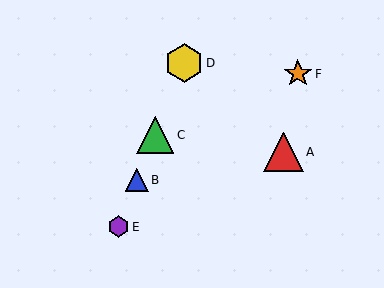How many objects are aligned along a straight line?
4 objects (B, C, D, E) are aligned along a straight line.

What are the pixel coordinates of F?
Object F is at (298, 74).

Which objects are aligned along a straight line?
Objects B, C, D, E are aligned along a straight line.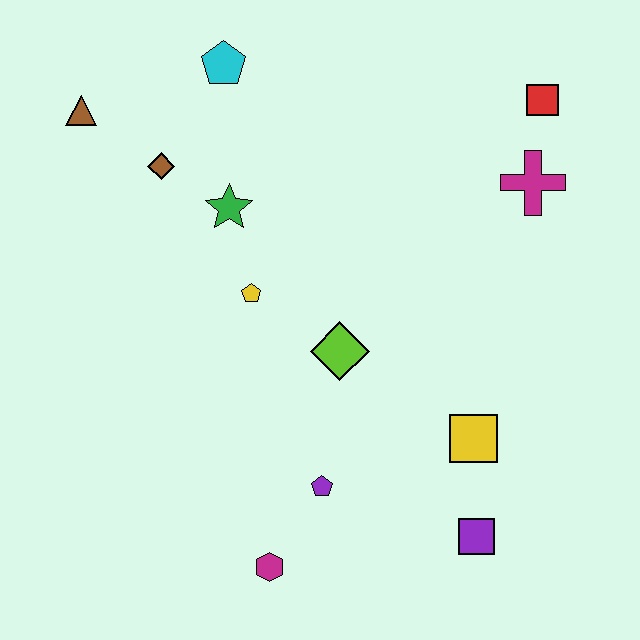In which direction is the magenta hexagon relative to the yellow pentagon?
The magenta hexagon is below the yellow pentagon.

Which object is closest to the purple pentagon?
The magenta hexagon is closest to the purple pentagon.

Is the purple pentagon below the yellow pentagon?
Yes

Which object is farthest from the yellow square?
The brown triangle is farthest from the yellow square.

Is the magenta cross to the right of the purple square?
Yes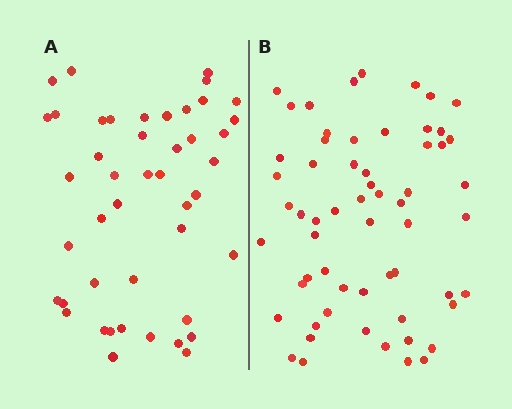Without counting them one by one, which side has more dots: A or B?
Region B (the right region) has more dots.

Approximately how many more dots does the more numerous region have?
Region B has approximately 15 more dots than region A.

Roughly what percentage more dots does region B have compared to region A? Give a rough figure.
About 35% more.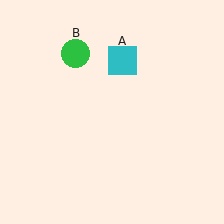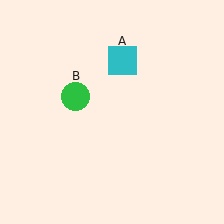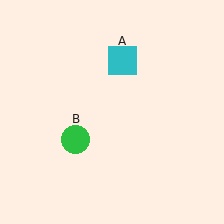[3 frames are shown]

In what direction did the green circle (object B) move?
The green circle (object B) moved down.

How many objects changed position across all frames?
1 object changed position: green circle (object B).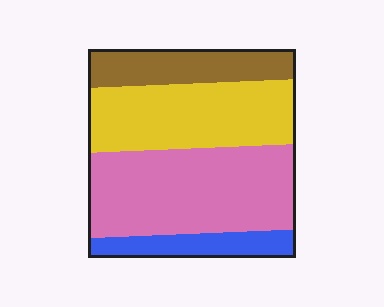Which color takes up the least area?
Blue, at roughly 10%.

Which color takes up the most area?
Pink, at roughly 40%.